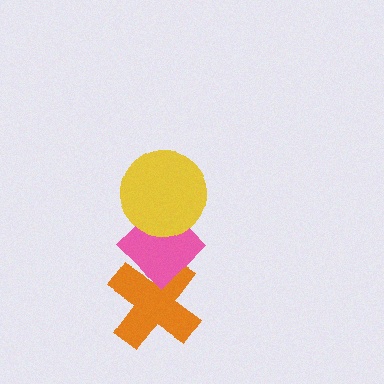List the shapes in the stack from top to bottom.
From top to bottom: the yellow circle, the pink diamond, the orange cross.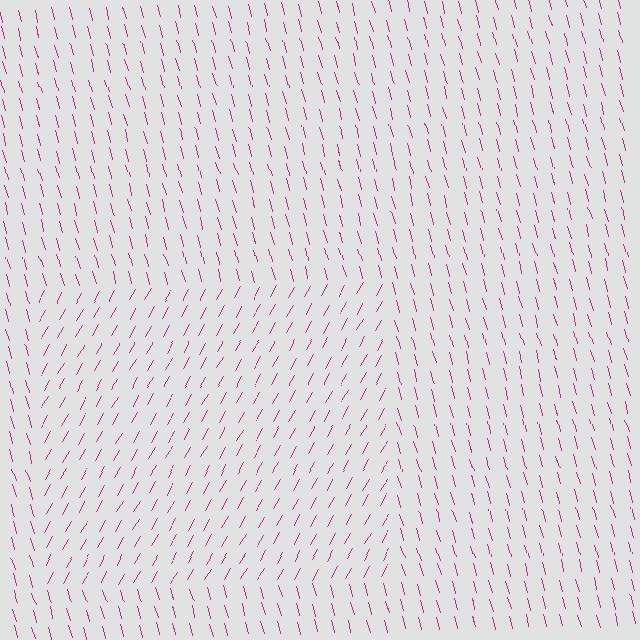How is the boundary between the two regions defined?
The boundary is defined purely by a change in line orientation (approximately 45 degrees difference). All lines are the same color and thickness.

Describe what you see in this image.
The image is filled with small magenta line segments. A rectangle region in the image has lines oriented differently from the surrounding lines, creating a visible texture boundary.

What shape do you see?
I see a rectangle.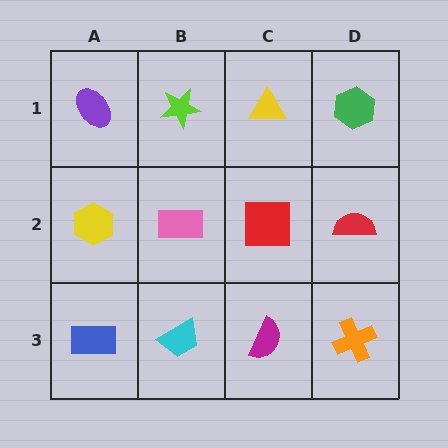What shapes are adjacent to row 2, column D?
A green hexagon (row 1, column D), an orange cross (row 3, column D), a red square (row 2, column C).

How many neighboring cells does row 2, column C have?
4.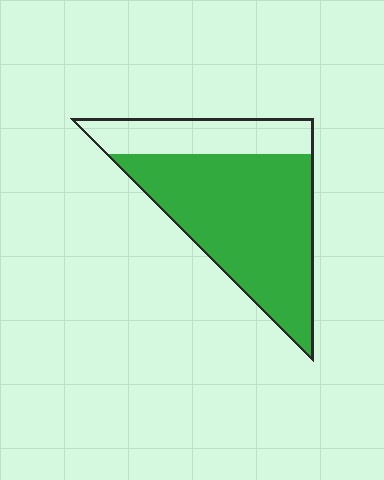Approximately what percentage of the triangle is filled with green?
Approximately 75%.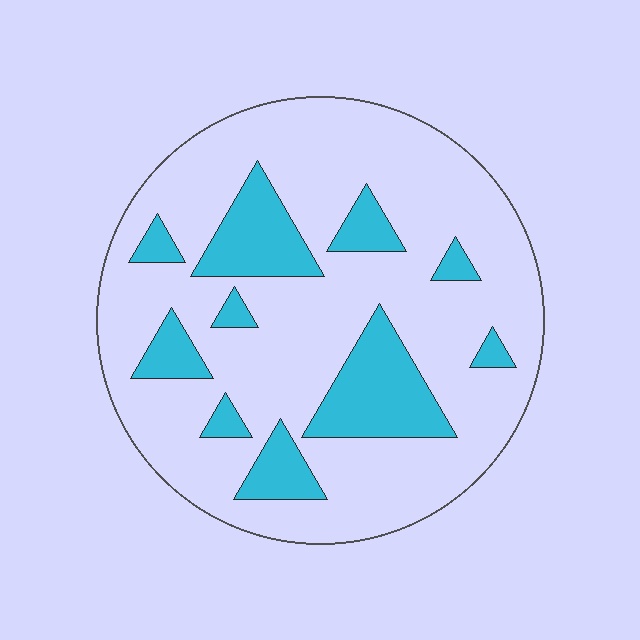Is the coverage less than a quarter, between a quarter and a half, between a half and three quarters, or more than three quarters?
Less than a quarter.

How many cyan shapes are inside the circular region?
10.